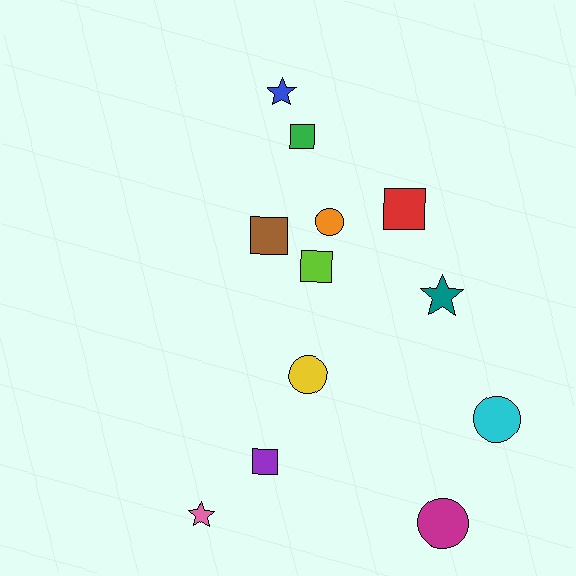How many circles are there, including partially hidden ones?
There are 4 circles.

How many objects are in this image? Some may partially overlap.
There are 12 objects.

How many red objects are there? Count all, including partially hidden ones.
There is 1 red object.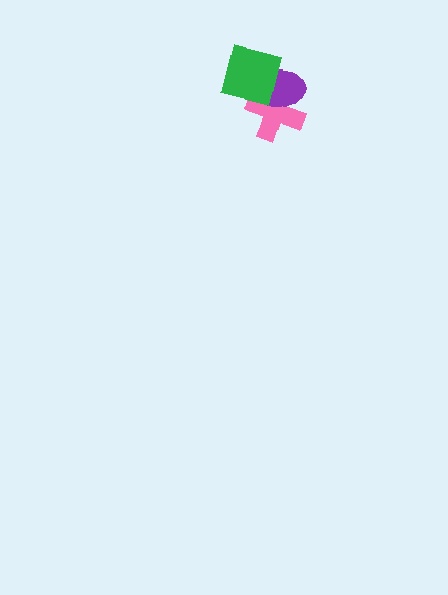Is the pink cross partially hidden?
Yes, it is partially covered by another shape.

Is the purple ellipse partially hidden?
Yes, it is partially covered by another shape.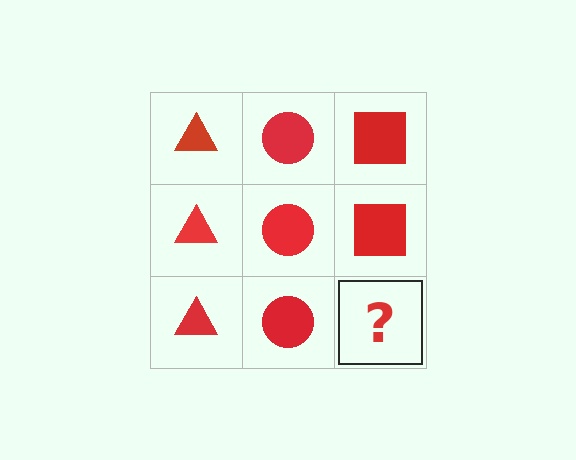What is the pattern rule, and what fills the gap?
The rule is that each column has a consistent shape. The gap should be filled with a red square.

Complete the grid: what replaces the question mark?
The question mark should be replaced with a red square.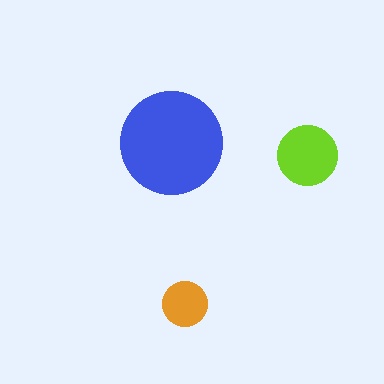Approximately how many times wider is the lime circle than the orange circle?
About 1.5 times wider.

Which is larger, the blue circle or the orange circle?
The blue one.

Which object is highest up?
The blue circle is topmost.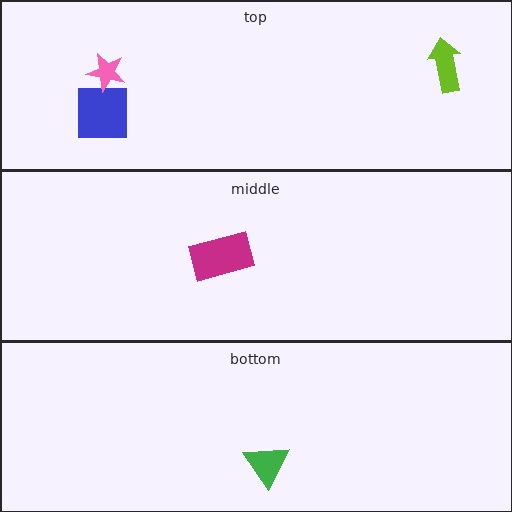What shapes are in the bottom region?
The green triangle.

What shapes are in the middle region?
The magenta rectangle.